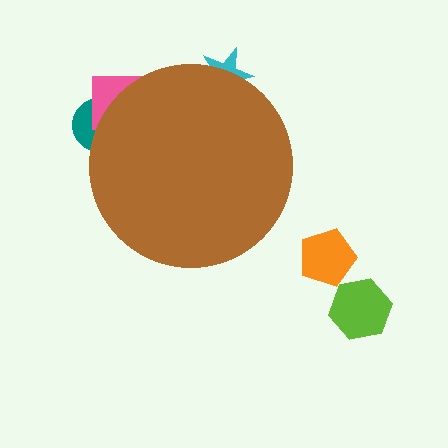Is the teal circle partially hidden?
Yes, the teal circle is partially hidden behind the brown circle.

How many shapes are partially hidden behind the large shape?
3 shapes are partially hidden.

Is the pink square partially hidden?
Yes, the pink square is partially hidden behind the brown circle.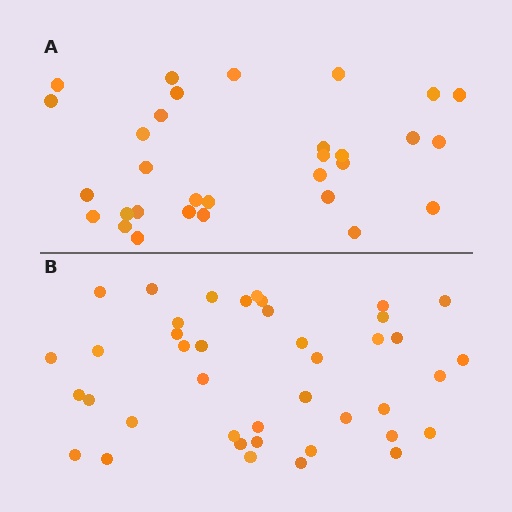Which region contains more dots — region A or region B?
Region B (the bottom region) has more dots.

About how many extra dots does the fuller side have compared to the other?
Region B has roughly 10 or so more dots than region A.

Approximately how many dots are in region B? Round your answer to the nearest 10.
About 40 dots. (The exact count is 41, which rounds to 40.)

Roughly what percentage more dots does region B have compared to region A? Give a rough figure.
About 30% more.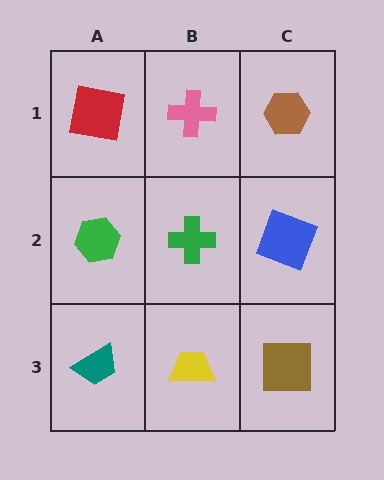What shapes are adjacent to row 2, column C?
A brown hexagon (row 1, column C), a brown square (row 3, column C), a green cross (row 2, column B).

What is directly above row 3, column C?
A blue square.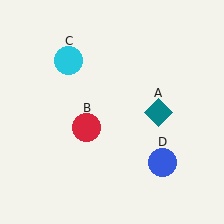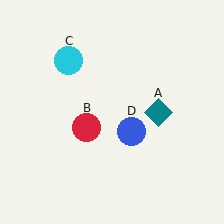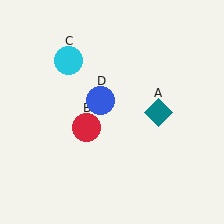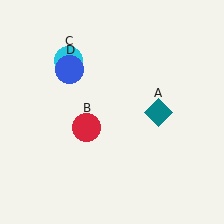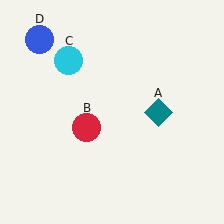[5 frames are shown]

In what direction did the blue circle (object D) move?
The blue circle (object D) moved up and to the left.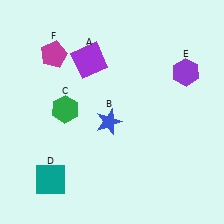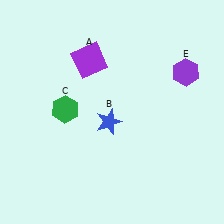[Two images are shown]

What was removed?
The teal square (D), the magenta pentagon (F) were removed in Image 2.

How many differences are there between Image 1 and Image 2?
There are 2 differences between the two images.